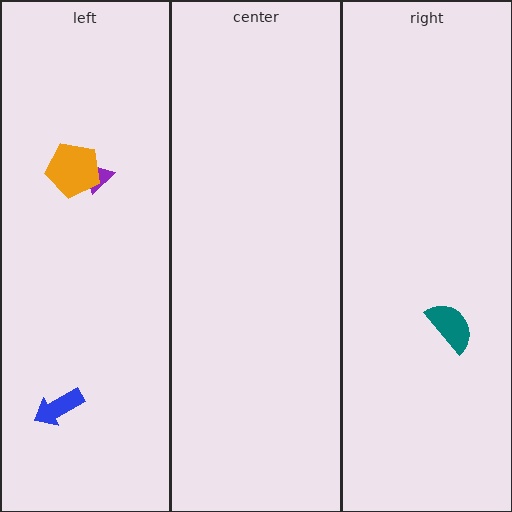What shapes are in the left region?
The purple triangle, the orange pentagon, the blue arrow.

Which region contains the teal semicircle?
The right region.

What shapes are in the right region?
The teal semicircle.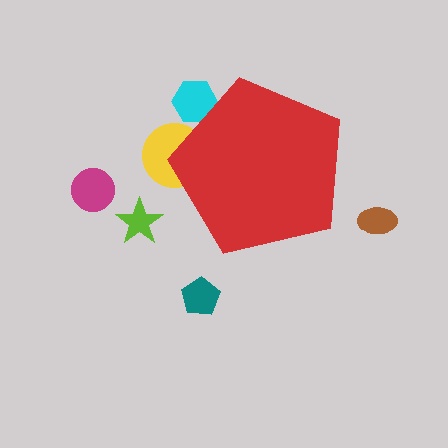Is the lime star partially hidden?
No, the lime star is fully visible.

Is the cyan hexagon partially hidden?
Yes, the cyan hexagon is partially hidden behind the red pentagon.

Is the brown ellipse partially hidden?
No, the brown ellipse is fully visible.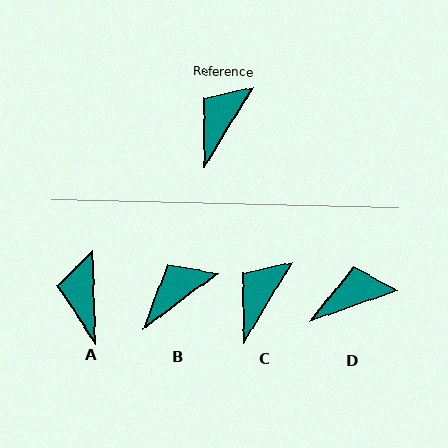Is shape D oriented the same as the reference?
No, it is off by about 39 degrees.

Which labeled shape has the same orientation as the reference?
C.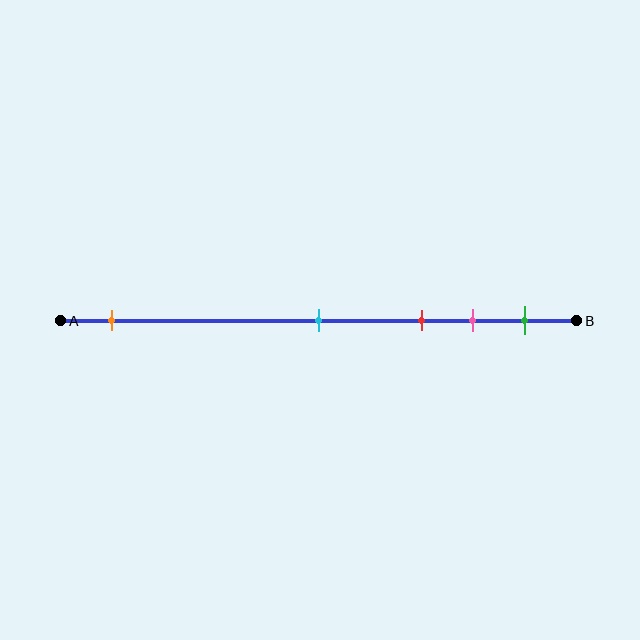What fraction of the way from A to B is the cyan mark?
The cyan mark is approximately 50% (0.5) of the way from A to B.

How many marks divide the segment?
There are 5 marks dividing the segment.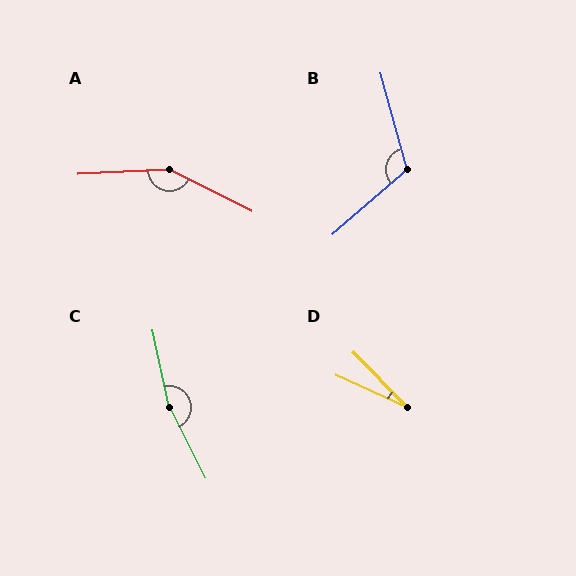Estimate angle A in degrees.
Approximately 150 degrees.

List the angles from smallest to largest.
D (21°), B (115°), A (150°), C (166°).